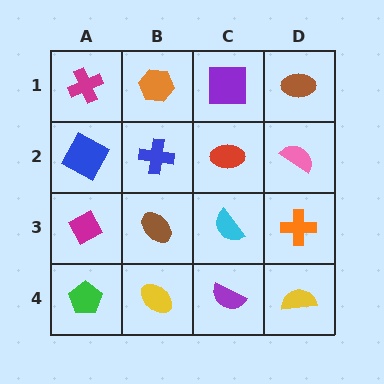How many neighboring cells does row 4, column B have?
3.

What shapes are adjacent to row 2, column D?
A brown ellipse (row 1, column D), an orange cross (row 3, column D), a red ellipse (row 2, column C).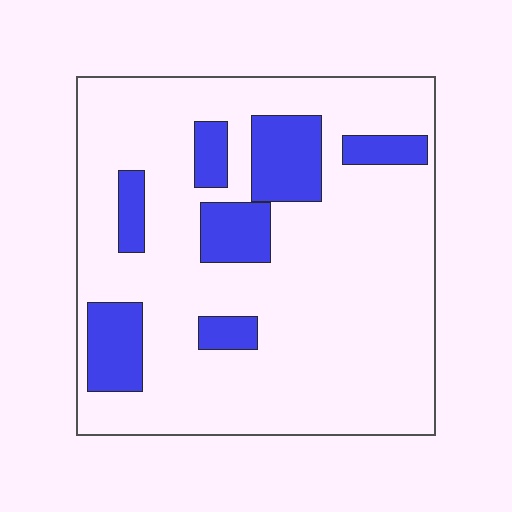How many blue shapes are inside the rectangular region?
7.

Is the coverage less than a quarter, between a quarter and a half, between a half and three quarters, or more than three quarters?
Less than a quarter.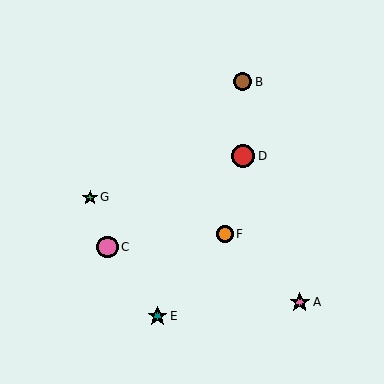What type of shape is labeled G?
Shape G is a green star.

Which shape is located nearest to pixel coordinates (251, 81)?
The brown circle (labeled B) at (243, 82) is nearest to that location.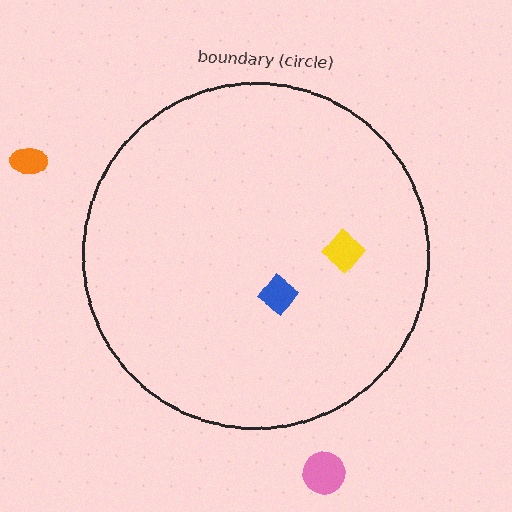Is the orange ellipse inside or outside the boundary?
Outside.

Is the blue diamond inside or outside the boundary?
Inside.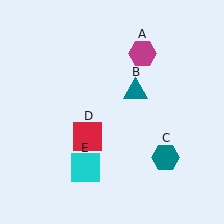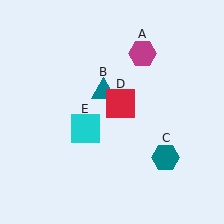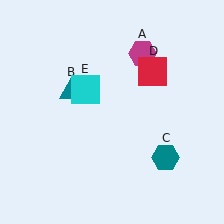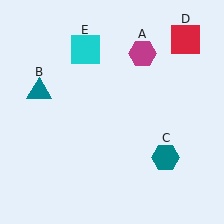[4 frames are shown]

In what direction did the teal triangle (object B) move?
The teal triangle (object B) moved left.